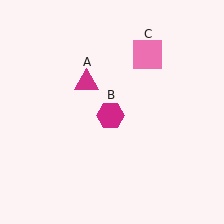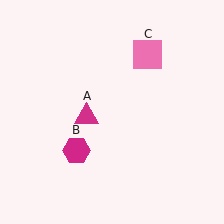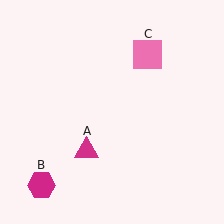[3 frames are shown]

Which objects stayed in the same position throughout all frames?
Pink square (object C) remained stationary.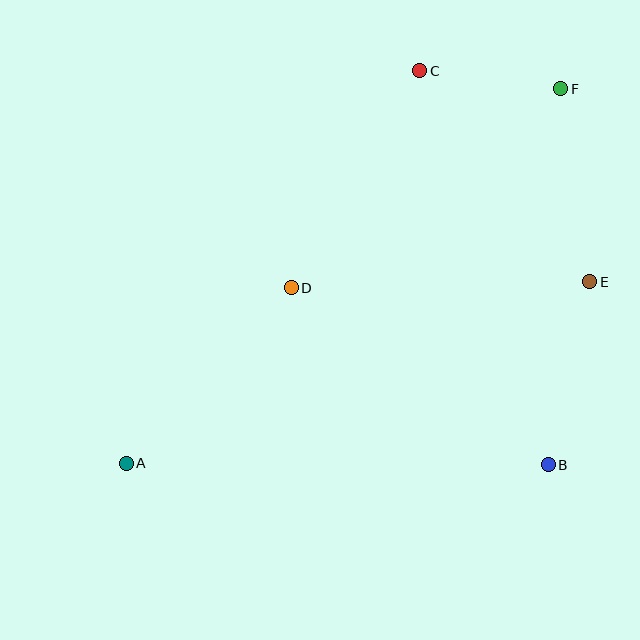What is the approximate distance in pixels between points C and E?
The distance between C and E is approximately 271 pixels.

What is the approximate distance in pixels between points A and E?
The distance between A and E is approximately 498 pixels.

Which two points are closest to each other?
Points C and F are closest to each other.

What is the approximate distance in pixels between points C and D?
The distance between C and D is approximately 252 pixels.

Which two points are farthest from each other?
Points A and F are farthest from each other.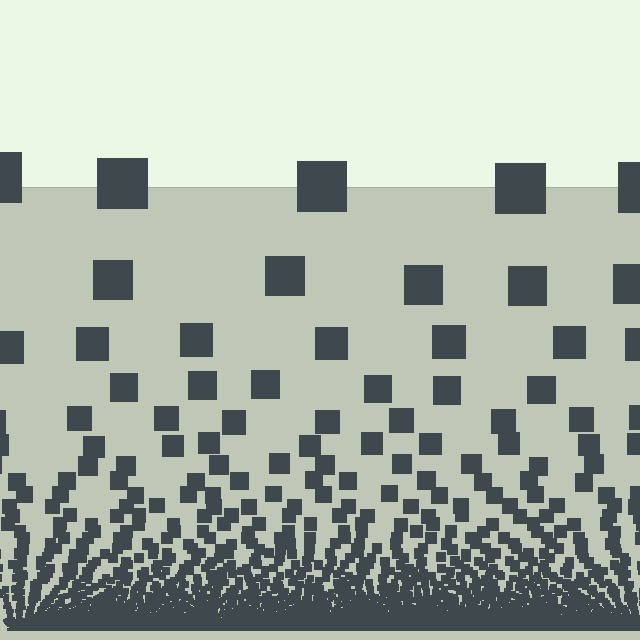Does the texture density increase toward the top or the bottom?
Density increases toward the bottom.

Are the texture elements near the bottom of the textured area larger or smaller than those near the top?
Smaller. The gradient is inverted — elements near the bottom are smaller and denser.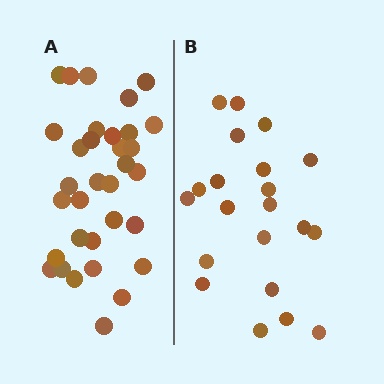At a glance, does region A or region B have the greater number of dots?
Region A (the left region) has more dots.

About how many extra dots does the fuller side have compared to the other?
Region A has roughly 12 or so more dots than region B.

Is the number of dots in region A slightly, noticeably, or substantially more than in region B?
Region A has substantially more. The ratio is roughly 1.6 to 1.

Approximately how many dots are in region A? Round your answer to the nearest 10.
About 30 dots. (The exact count is 33, which rounds to 30.)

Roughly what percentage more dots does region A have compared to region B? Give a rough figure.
About 55% more.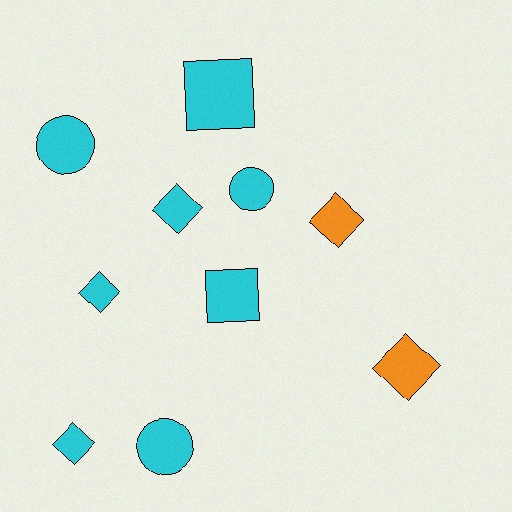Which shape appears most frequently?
Diamond, with 5 objects.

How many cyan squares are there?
There are 2 cyan squares.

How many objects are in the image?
There are 10 objects.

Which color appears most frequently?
Cyan, with 8 objects.